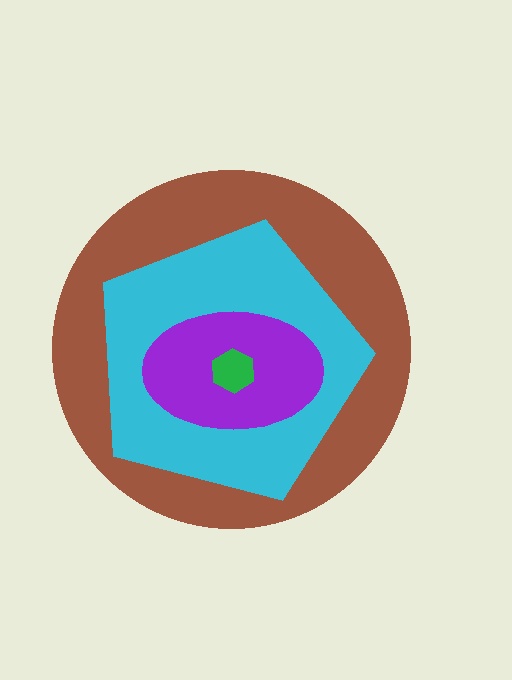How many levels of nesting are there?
4.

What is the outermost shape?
The brown circle.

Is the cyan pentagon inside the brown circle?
Yes.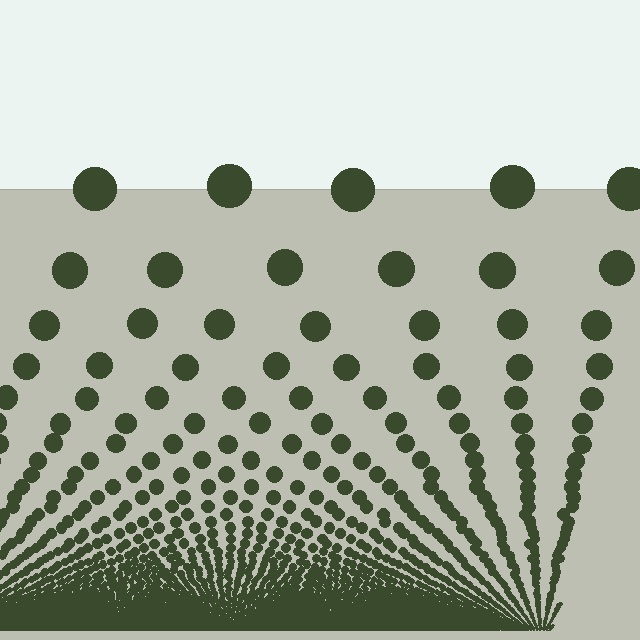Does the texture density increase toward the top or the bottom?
Density increases toward the bottom.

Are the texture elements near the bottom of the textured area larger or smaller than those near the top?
Smaller. The gradient is inverted — elements near the bottom are smaller and denser.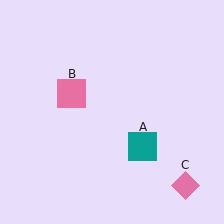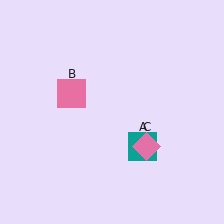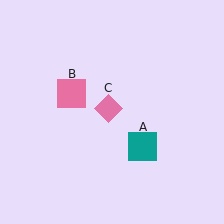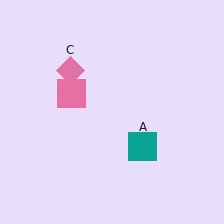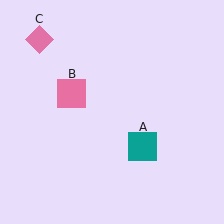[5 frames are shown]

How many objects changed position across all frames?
1 object changed position: pink diamond (object C).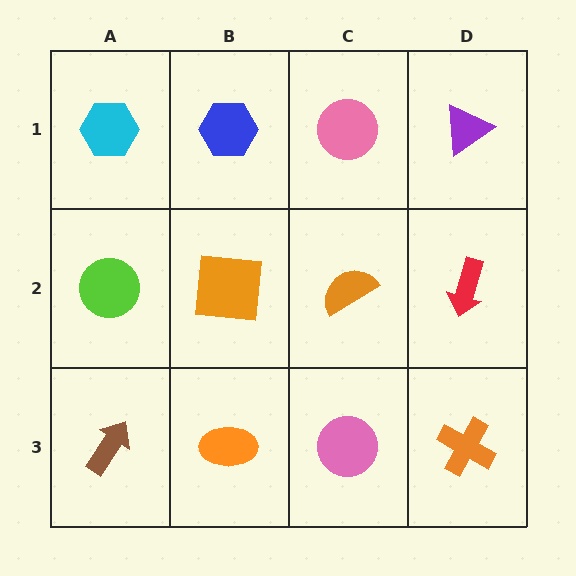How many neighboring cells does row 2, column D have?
3.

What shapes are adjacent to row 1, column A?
A lime circle (row 2, column A), a blue hexagon (row 1, column B).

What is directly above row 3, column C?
An orange semicircle.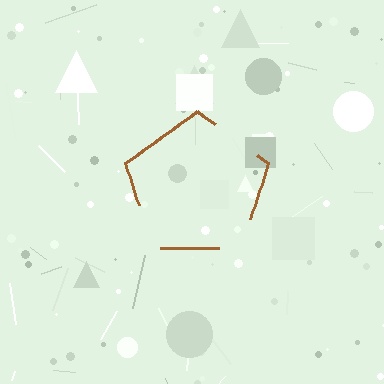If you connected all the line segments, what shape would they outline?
They would outline a pentagon.